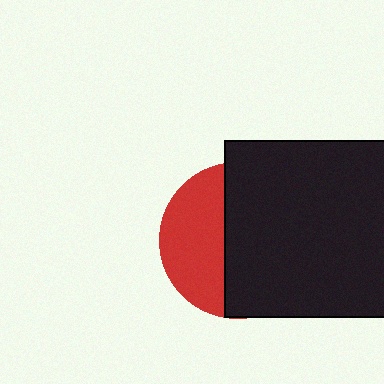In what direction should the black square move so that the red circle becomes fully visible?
The black square should move right. That is the shortest direction to clear the overlap and leave the red circle fully visible.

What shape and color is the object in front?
The object in front is a black square.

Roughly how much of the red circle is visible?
A small part of it is visible (roughly 38%).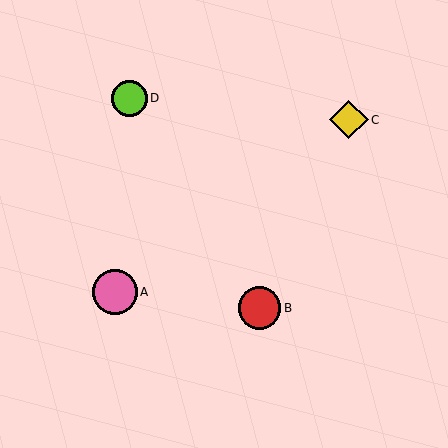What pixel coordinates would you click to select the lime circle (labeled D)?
Click at (129, 98) to select the lime circle D.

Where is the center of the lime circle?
The center of the lime circle is at (129, 98).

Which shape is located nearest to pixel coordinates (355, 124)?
The yellow diamond (labeled C) at (349, 120) is nearest to that location.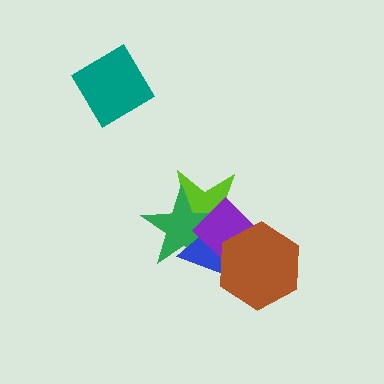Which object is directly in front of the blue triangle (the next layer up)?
The purple diamond is directly in front of the blue triangle.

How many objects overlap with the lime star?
4 objects overlap with the lime star.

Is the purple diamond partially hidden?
Yes, it is partially covered by another shape.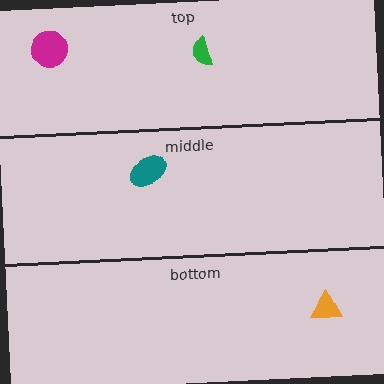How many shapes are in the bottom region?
1.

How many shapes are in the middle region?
1.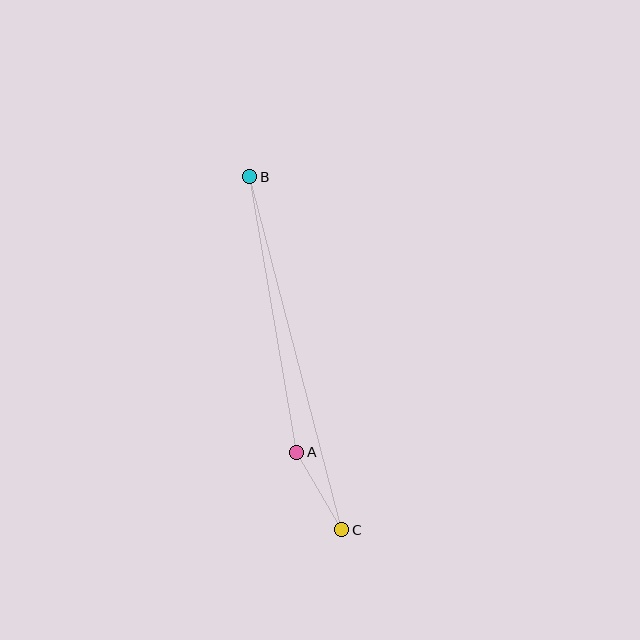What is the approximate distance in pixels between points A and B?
The distance between A and B is approximately 279 pixels.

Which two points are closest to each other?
Points A and C are closest to each other.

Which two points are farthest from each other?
Points B and C are farthest from each other.